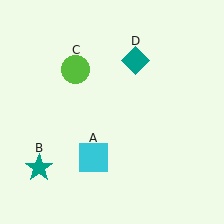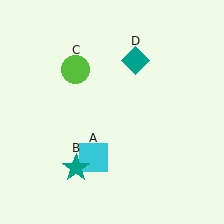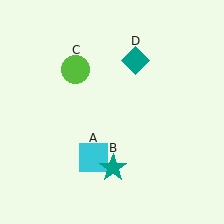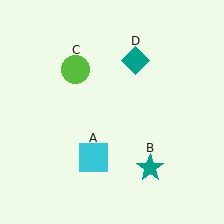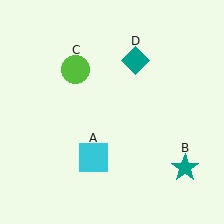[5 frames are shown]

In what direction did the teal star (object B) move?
The teal star (object B) moved right.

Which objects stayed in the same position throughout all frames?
Cyan square (object A) and lime circle (object C) and teal diamond (object D) remained stationary.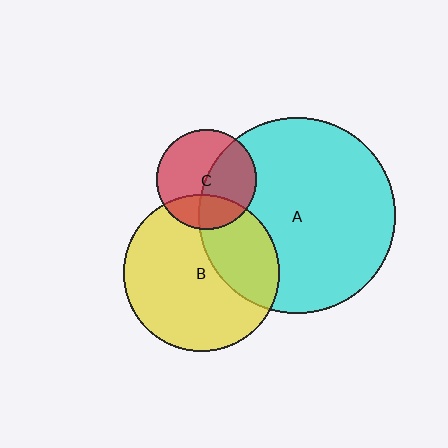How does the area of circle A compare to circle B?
Approximately 1.6 times.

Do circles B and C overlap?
Yes.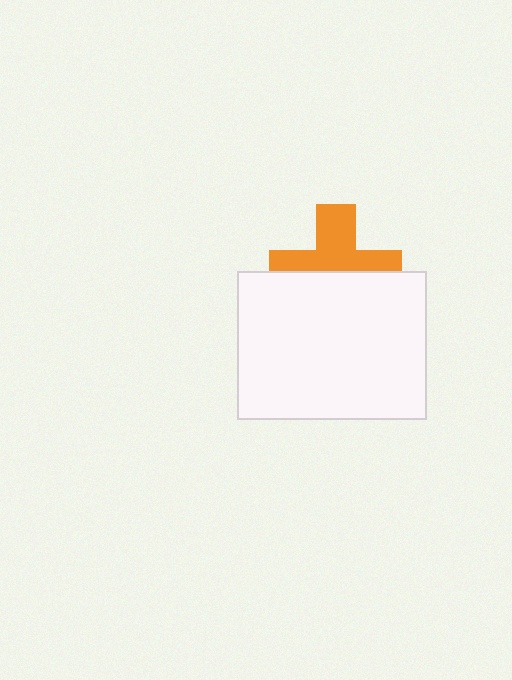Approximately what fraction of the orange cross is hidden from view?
Roughly 49% of the orange cross is hidden behind the white rectangle.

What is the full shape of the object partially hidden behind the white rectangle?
The partially hidden object is an orange cross.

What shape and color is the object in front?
The object in front is a white rectangle.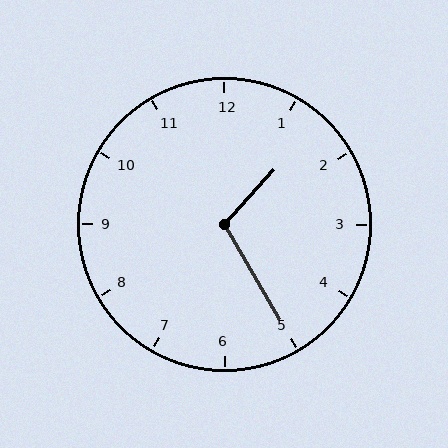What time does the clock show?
1:25.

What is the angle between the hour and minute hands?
Approximately 108 degrees.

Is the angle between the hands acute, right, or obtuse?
It is obtuse.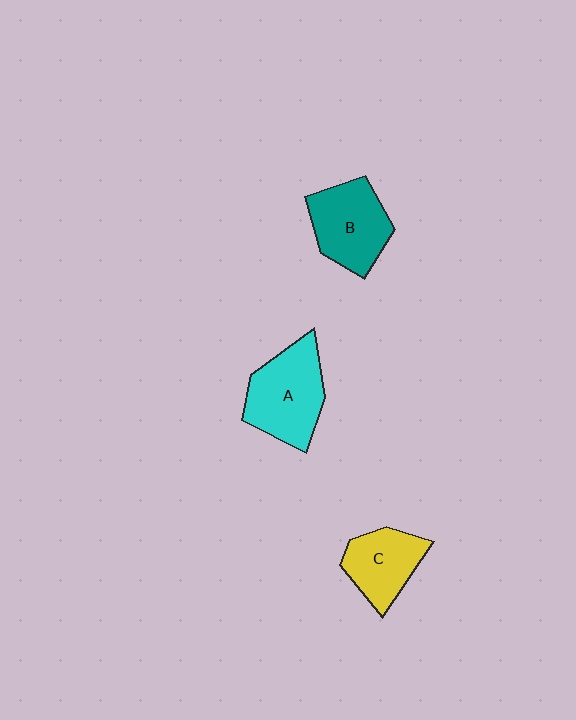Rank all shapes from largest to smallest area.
From largest to smallest: A (cyan), B (teal), C (yellow).